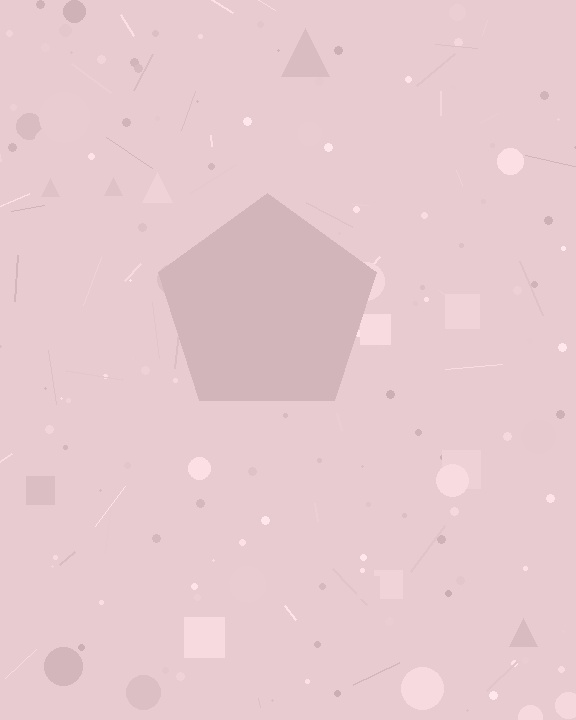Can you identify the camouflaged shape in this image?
The camouflaged shape is a pentagon.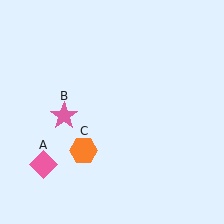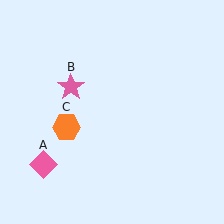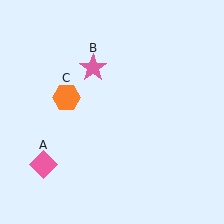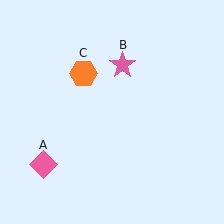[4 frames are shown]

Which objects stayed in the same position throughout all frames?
Pink diamond (object A) remained stationary.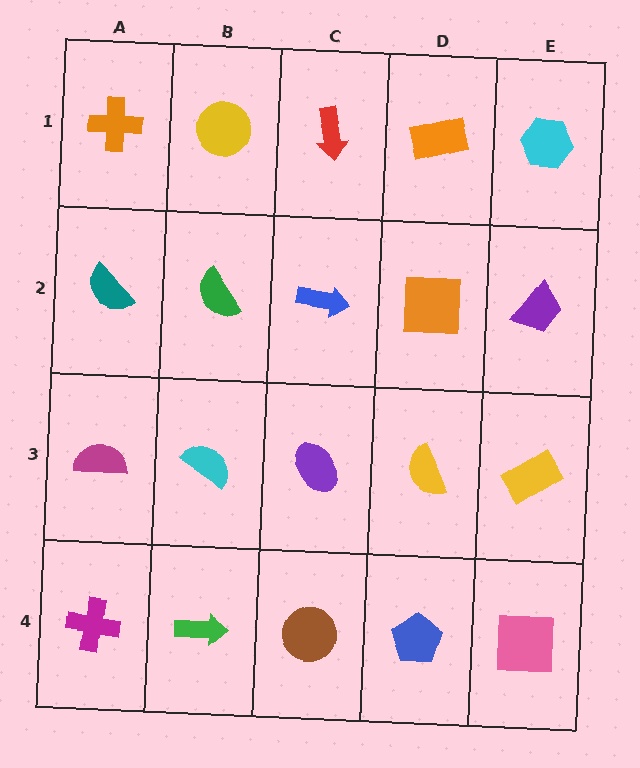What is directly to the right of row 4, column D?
A pink square.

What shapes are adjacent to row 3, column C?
A blue arrow (row 2, column C), a brown circle (row 4, column C), a cyan semicircle (row 3, column B), a yellow semicircle (row 3, column D).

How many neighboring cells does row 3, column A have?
3.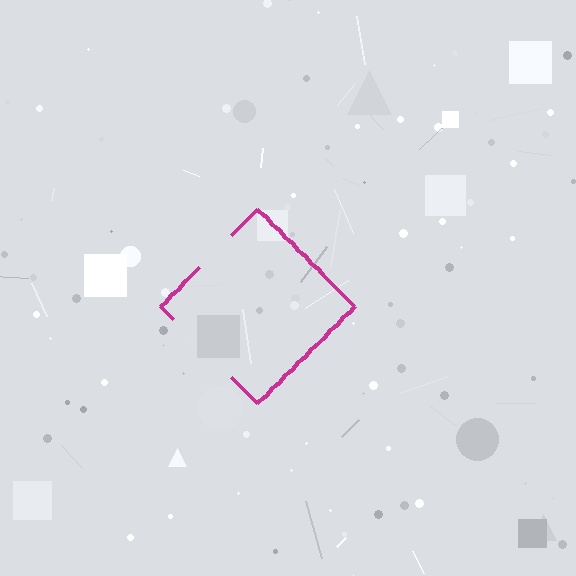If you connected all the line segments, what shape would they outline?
They would outline a diamond.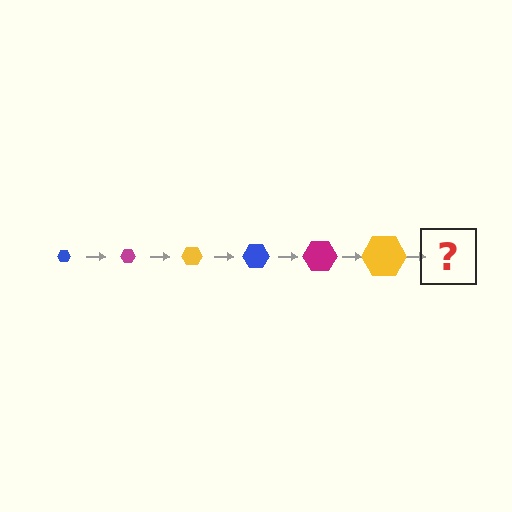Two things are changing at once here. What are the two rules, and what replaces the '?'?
The two rules are that the hexagon grows larger each step and the color cycles through blue, magenta, and yellow. The '?' should be a blue hexagon, larger than the previous one.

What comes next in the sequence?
The next element should be a blue hexagon, larger than the previous one.